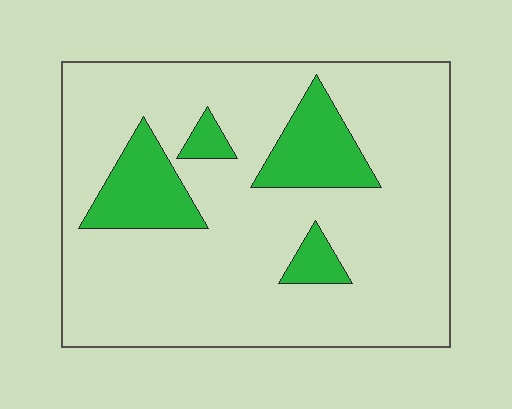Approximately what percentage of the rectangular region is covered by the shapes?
Approximately 15%.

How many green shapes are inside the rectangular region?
4.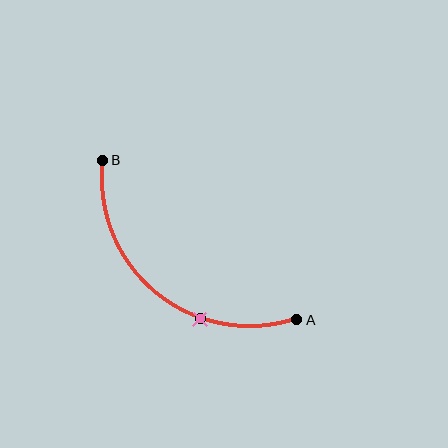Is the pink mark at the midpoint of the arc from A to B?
No. The pink mark lies on the arc but is closer to endpoint A. The arc midpoint would be at the point on the curve equidistant along the arc from both A and B.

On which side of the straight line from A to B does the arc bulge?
The arc bulges below and to the left of the straight line connecting A and B.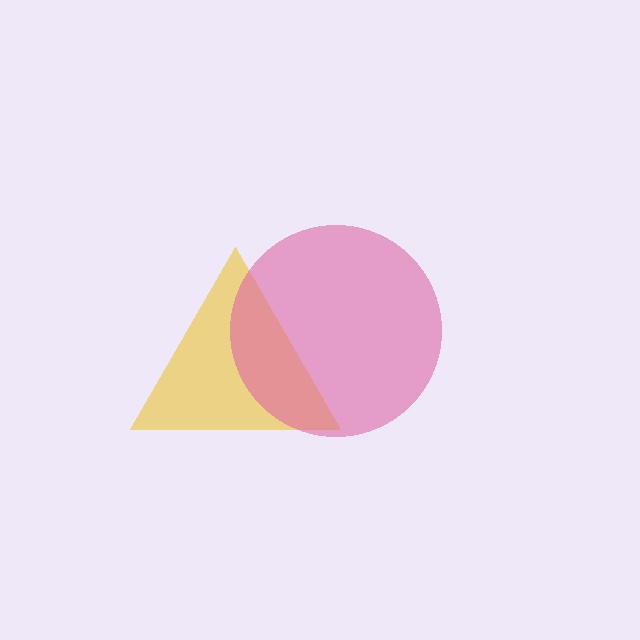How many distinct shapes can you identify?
There are 2 distinct shapes: a yellow triangle, a pink circle.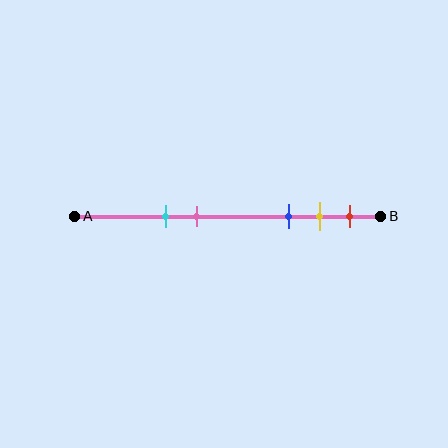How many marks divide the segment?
There are 5 marks dividing the segment.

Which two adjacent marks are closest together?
The yellow and red marks are the closest adjacent pair.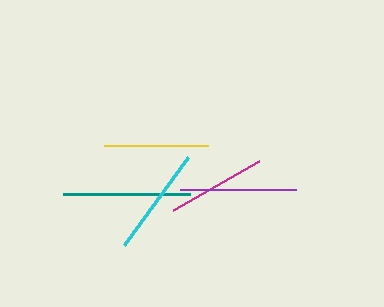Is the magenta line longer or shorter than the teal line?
The teal line is longer than the magenta line.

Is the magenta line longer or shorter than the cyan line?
The cyan line is longer than the magenta line.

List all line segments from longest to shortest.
From longest to shortest: teal, purple, cyan, yellow, magenta.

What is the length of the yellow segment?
The yellow segment is approximately 105 pixels long.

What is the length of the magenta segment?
The magenta segment is approximately 99 pixels long.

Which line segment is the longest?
The teal line is the longest at approximately 127 pixels.